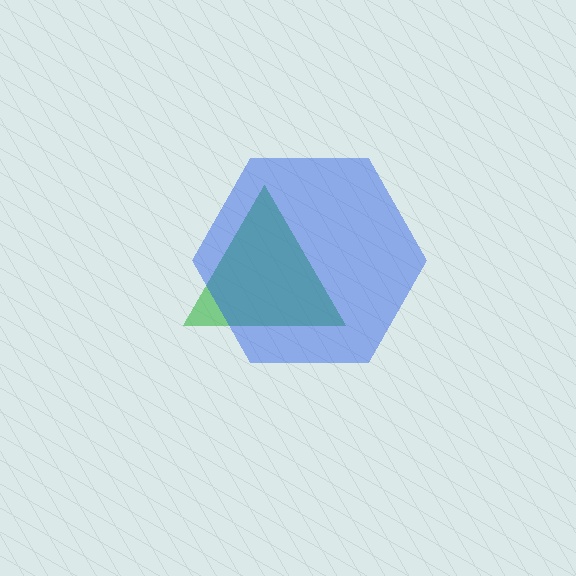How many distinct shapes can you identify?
There are 2 distinct shapes: a green triangle, a blue hexagon.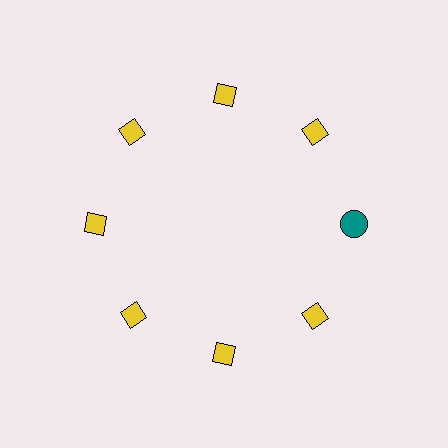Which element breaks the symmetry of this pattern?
The teal circle at roughly the 3 o'clock position breaks the symmetry. All other shapes are yellow diamonds.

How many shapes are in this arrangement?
There are 8 shapes arranged in a ring pattern.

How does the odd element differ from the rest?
It differs in both color (teal instead of yellow) and shape (circle instead of diamond).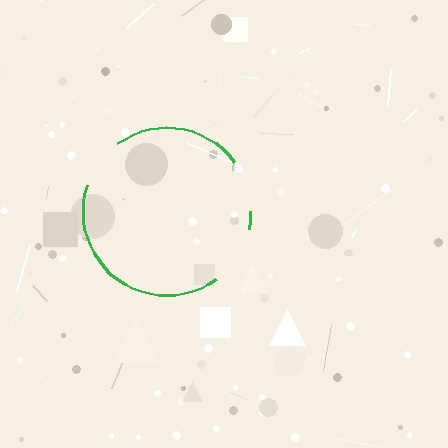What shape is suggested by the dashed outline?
The dashed outline suggests a circle.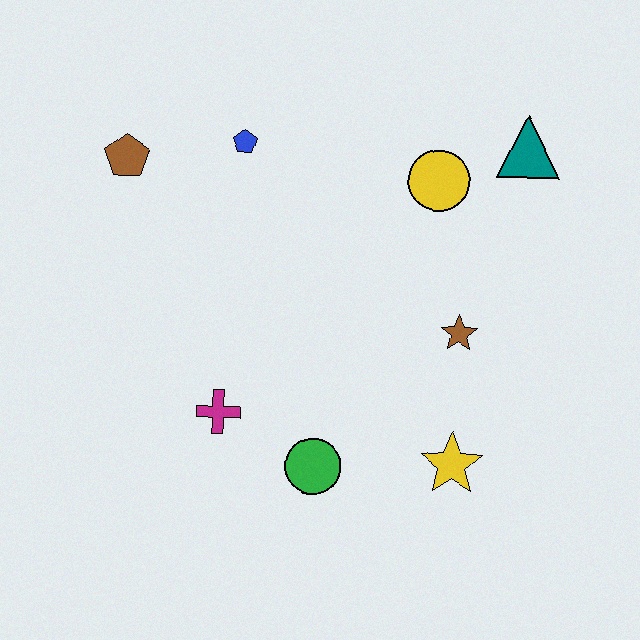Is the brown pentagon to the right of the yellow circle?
No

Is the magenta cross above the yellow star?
Yes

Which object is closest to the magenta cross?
The green circle is closest to the magenta cross.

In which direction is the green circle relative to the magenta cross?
The green circle is to the right of the magenta cross.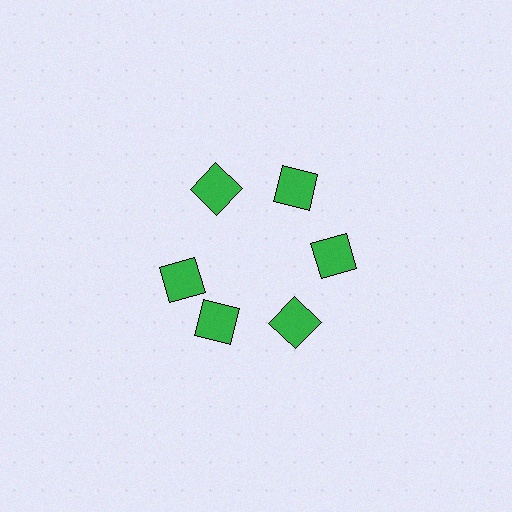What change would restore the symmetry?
The symmetry would be restored by rotating it back into even spacing with its neighbors so that all 6 squares sit at equal angles and equal distance from the center.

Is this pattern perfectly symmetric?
No. The 6 green squares are arranged in a ring, but one element near the 9 o'clock position is rotated out of alignment along the ring, breaking the 6-fold rotational symmetry.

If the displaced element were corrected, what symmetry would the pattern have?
It would have 6-fold rotational symmetry — the pattern would map onto itself every 60 degrees.